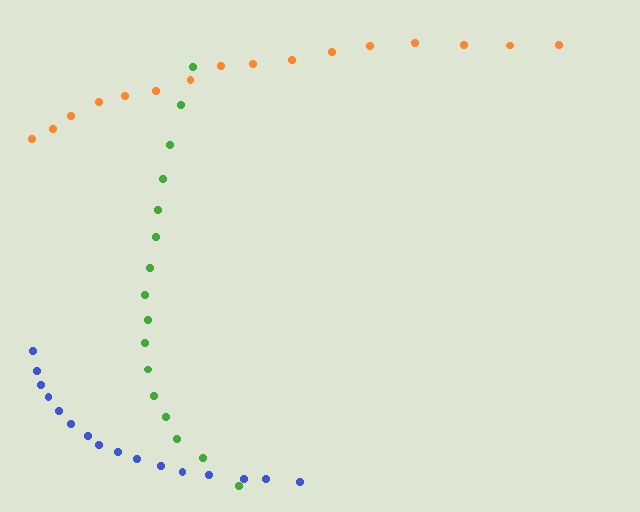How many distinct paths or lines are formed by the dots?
There are 3 distinct paths.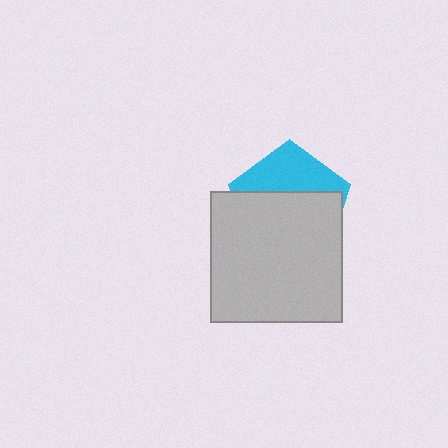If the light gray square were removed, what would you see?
You would see the complete cyan pentagon.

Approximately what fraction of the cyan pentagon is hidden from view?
Roughly 63% of the cyan pentagon is hidden behind the light gray square.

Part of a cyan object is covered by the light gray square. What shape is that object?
It is a pentagon.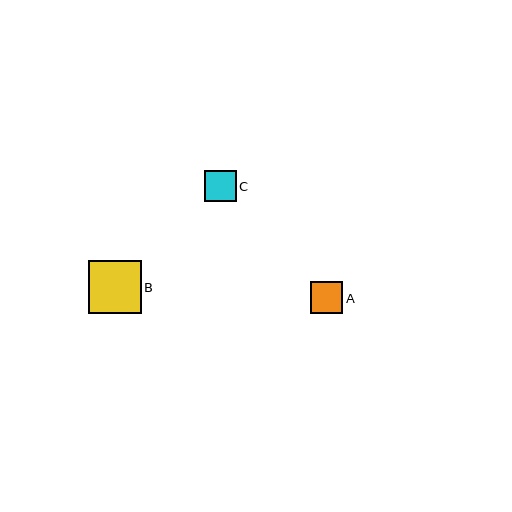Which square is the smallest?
Square C is the smallest with a size of approximately 31 pixels.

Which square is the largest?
Square B is the largest with a size of approximately 53 pixels.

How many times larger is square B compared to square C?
Square B is approximately 1.7 times the size of square C.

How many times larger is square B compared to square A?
Square B is approximately 1.6 times the size of square A.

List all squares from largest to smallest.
From largest to smallest: B, A, C.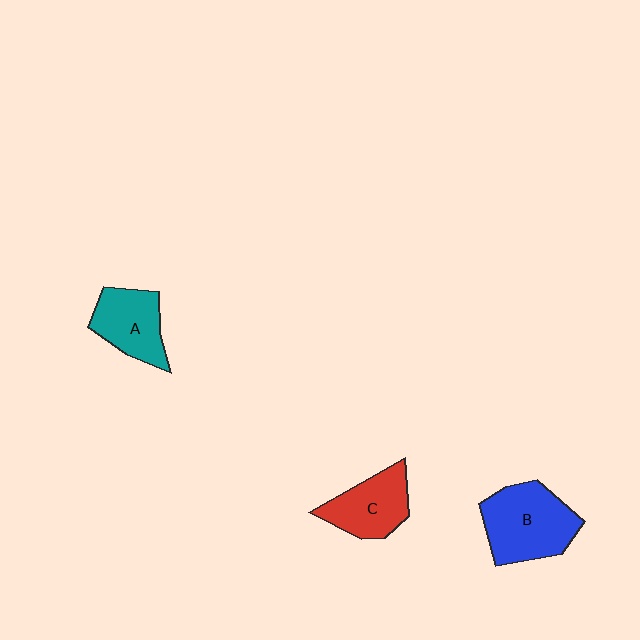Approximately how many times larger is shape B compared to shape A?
Approximately 1.4 times.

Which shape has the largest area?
Shape B (blue).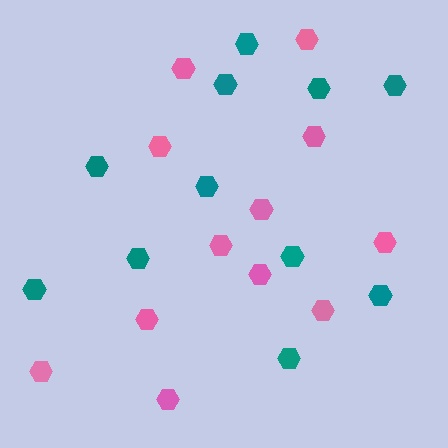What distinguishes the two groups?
There are 2 groups: one group of pink hexagons (12) and one group of teal hexagons (11).